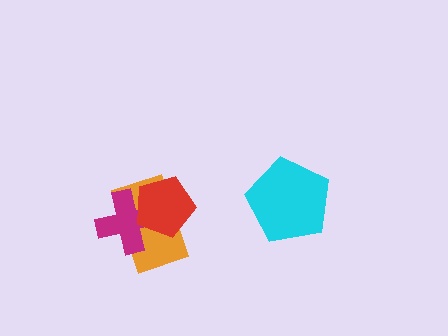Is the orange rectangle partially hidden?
Yes, it is partially covered by another shape.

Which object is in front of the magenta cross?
The red pentagon is in front of the magenta cross.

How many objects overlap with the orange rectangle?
2 objects overlap with the orange rectangle.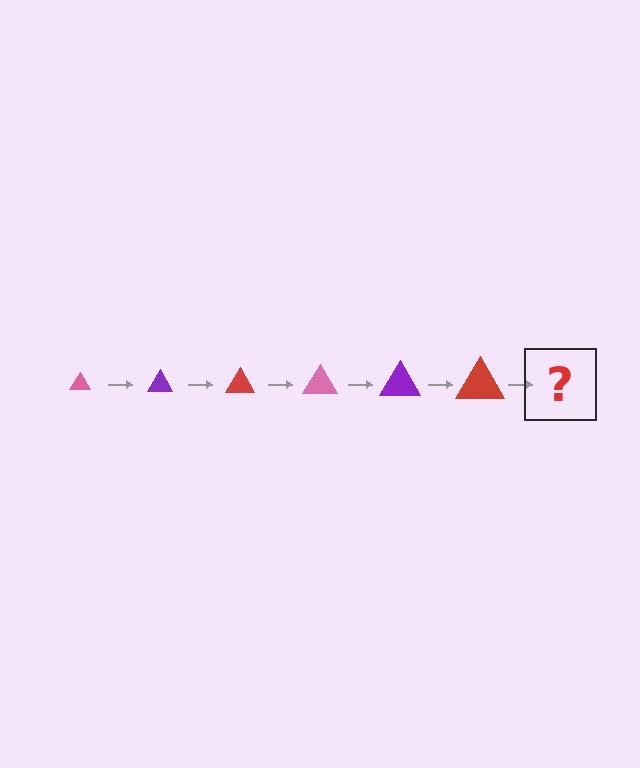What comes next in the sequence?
The next element should be a pink triangle, larger than the previous one.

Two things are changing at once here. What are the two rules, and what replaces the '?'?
The two rules are that the triangle grows larger each step and the color cycles through pink, purple, and red. The '?' should be a pink triangle, larger than the previous one.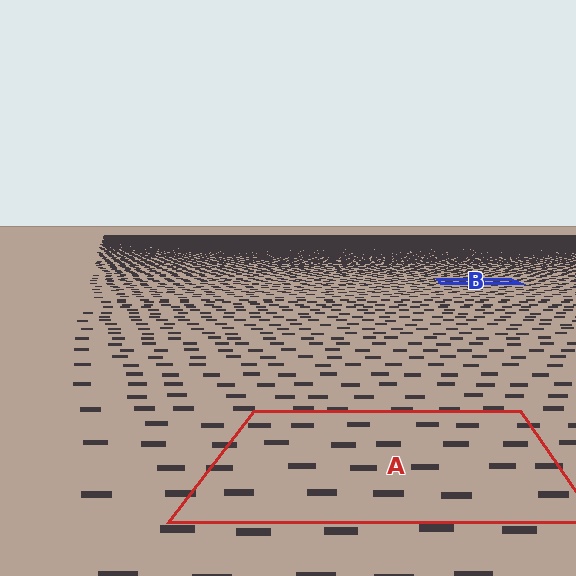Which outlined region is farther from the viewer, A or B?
Region B is farther from the viewer — the texture elements inside it appear smaller and more densely packed.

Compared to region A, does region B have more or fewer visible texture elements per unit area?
Region B has more texture elements per unit area — they are packed more densely because it is farther away.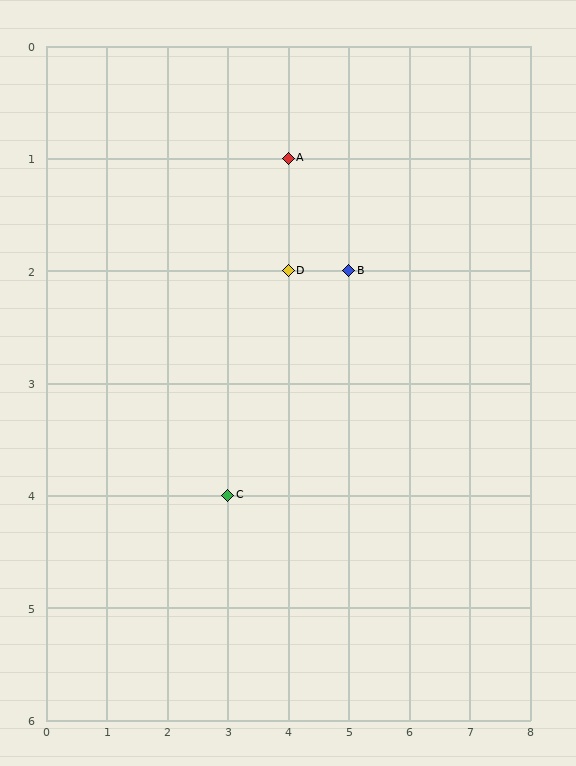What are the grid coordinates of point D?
Point D is at grid coordinates (4, 2).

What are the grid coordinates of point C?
Point C is at grid coordinates (3, 4).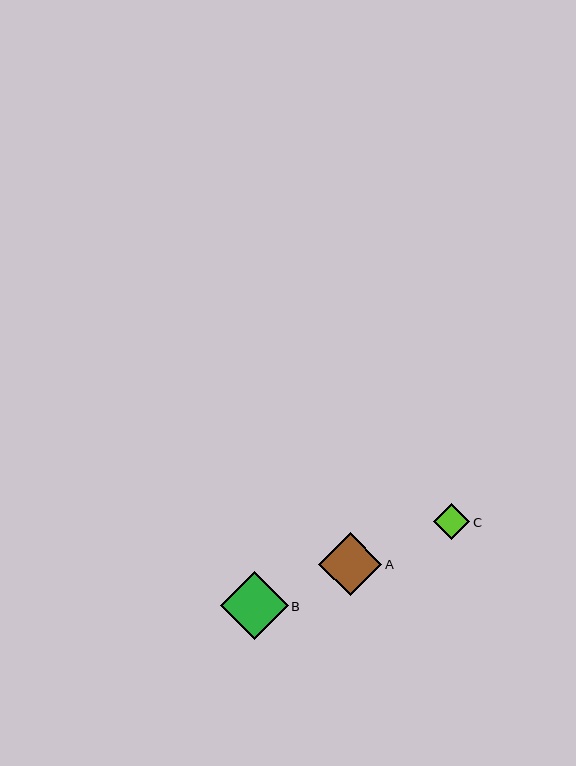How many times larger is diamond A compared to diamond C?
Diamond A is approximately 1.7 times the size of diamond C.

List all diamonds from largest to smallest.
From largest to smallest: B, A, C.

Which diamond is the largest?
Diamond B is the largest with a size of approximately 68 pixels.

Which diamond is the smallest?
Diamond C is the smallest with a size of approximately 36 pixels.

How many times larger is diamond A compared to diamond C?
Diamond A is approximately 1.7 times the size of diamond C.